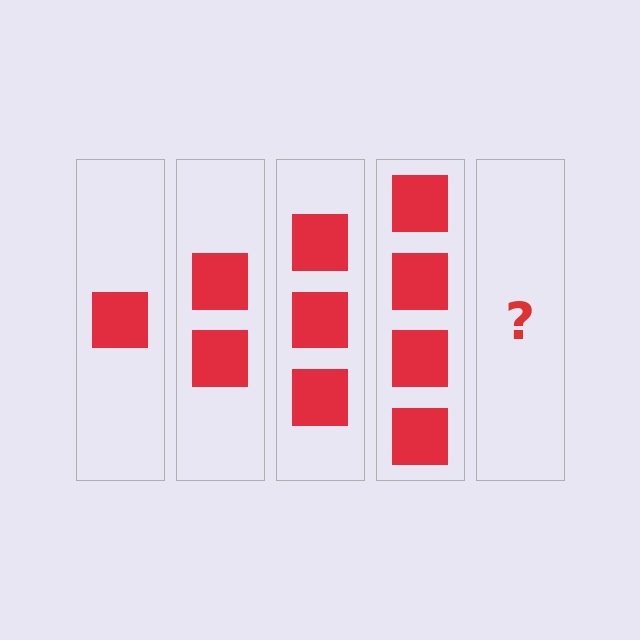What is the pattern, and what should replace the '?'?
The pattern is that each step adds one more square. The '?' should be 5 squares.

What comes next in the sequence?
The next element should be 5 squares.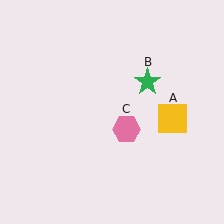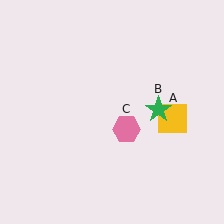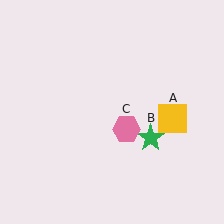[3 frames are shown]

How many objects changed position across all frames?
1 object changed position: green star (object B).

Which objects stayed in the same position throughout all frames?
Yellow square (object A) and pink hexagon (object C) remained stationary.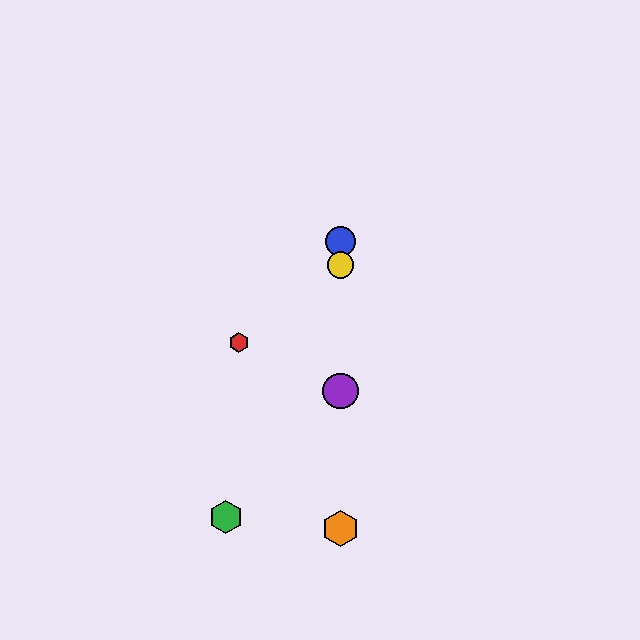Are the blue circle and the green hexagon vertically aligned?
No, the blue circle is at x≈341 and the green hexagon is at x≈226.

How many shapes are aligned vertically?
4 shapes (the blue circle, the yellow circle, the purple circle, the orange hexagon) are aligned vertically.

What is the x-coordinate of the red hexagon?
The red hexagon is at x≈239.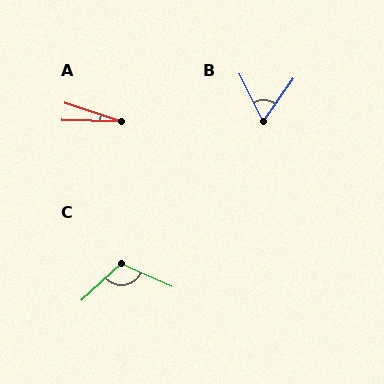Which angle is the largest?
C, at approximately 112 degrees.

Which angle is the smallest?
A, at approximately 17 degrees.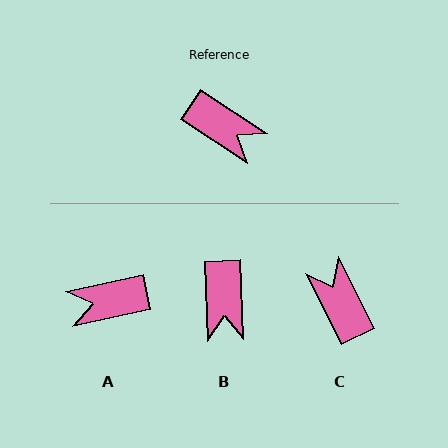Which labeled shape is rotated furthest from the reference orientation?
C, about 151 degrees away.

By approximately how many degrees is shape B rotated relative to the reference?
Approximately 54 degrees clockwise.